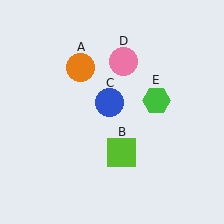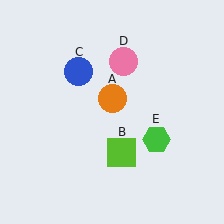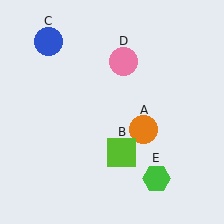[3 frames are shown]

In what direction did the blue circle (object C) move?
The blue circle (object C) moved up and to the left.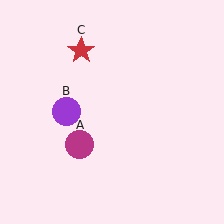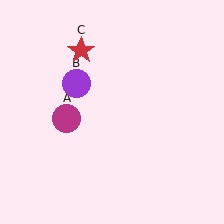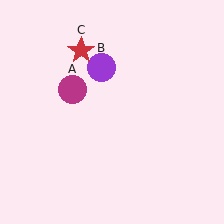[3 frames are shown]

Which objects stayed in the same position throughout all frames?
Red star (object C) remained stationary.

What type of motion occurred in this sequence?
The magenta circle (object A), purple circle (object B) rotated clockwise around the center of the scene.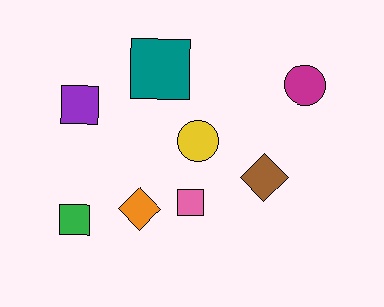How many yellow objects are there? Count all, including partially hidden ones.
There is 1 yellow object.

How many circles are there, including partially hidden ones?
There are 2 circles.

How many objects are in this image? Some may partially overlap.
There are 8 objects.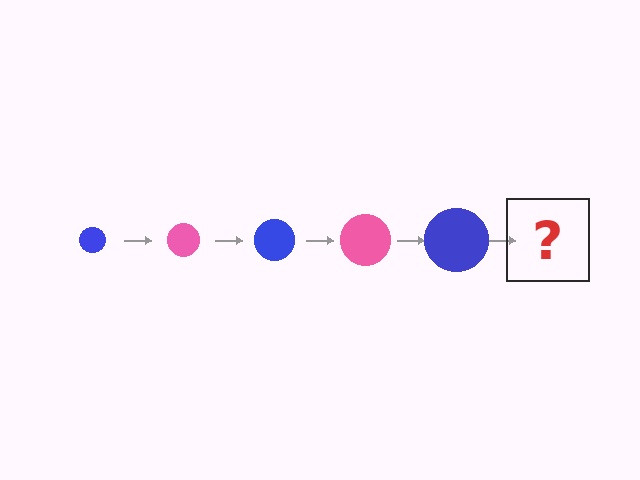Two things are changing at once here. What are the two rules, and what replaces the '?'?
The two rules are that the circle grows larger each step and the color cycles through blue and pink. The '?' should be a pink circle, larger than the previous one.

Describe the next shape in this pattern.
It should be a pink circle, larger than the previous one.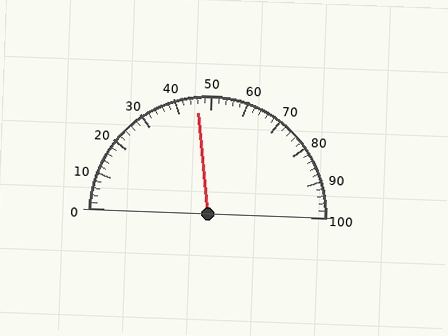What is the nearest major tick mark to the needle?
The nearest major tick mark is 50.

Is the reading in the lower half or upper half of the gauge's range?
The reading is in the lower half of the range (0 to 100).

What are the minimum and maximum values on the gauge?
The gauge ranges from 0 to 100.